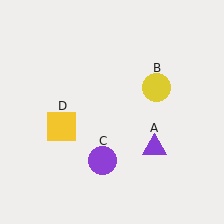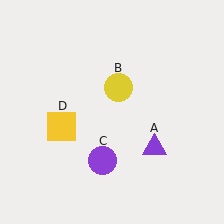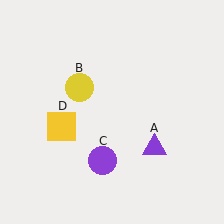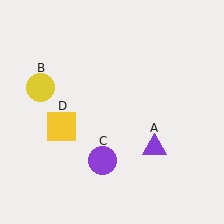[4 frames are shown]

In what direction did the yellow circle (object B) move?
The yellow circle (object B) moved left.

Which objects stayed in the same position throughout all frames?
Purple triangle (object A) and purple circle (object C) and yellow square (object D) remained stationary.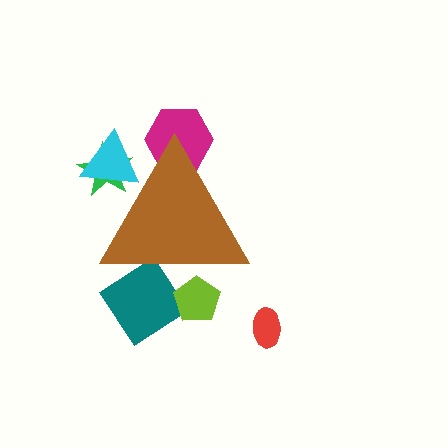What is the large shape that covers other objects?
A brown triangle.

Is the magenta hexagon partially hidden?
Yes, the magenta hexagon is partially hidden behind the brown triangle.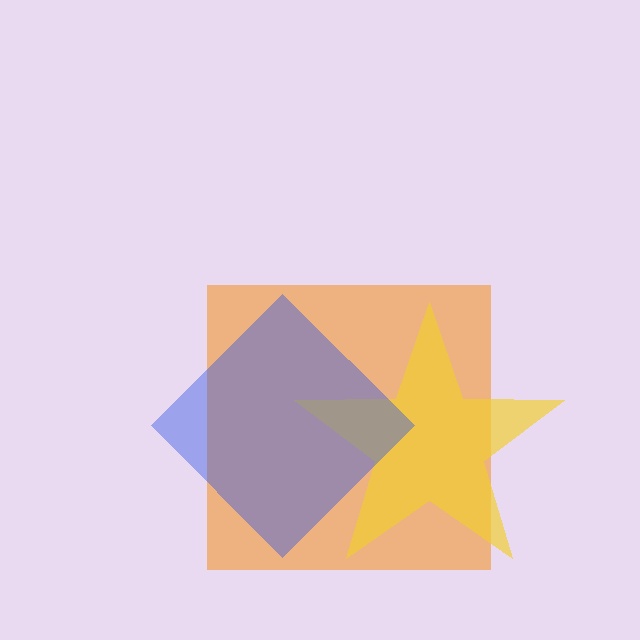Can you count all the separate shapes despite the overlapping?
Yes, there are 3 separate shapes.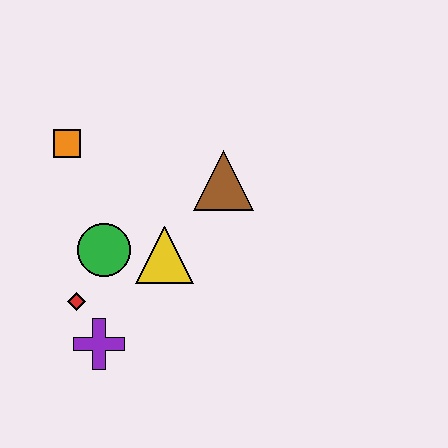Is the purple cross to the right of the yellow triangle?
No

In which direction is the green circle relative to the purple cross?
The green circle is above the purple cross.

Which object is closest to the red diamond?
The purple cross is closest to the red diamond.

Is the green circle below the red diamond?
No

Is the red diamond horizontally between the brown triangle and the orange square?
Yes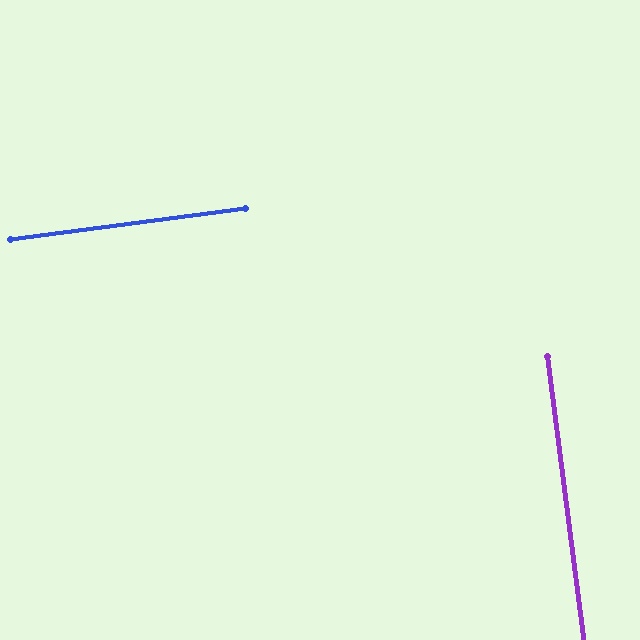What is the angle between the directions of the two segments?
Approximately 90 degrees.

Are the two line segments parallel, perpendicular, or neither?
Perpendicular — they meet at approximately 90°.